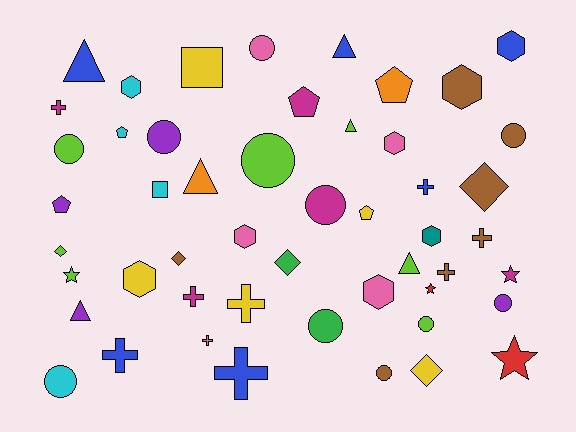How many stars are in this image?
There are 4 stars.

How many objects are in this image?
There are 50 objects.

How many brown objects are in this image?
There are 7 brown objects.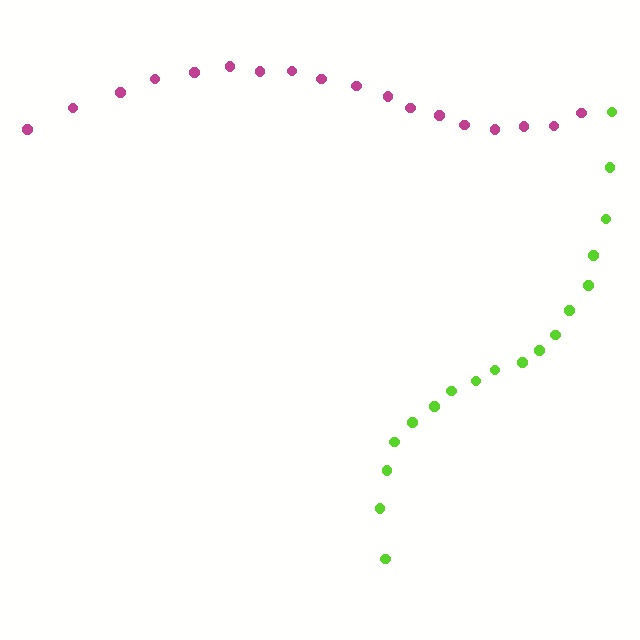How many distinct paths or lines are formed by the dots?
There are 2 distinct paths.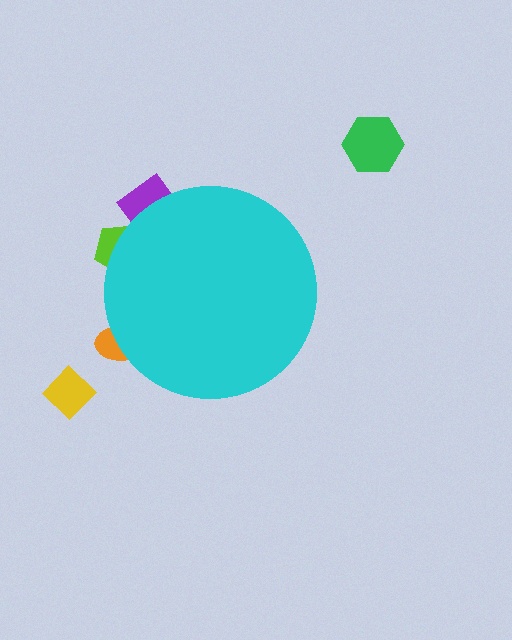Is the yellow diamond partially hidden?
No, the yellow diamond is fully visible.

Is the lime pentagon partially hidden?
Yes, the lime pentagon is partially hidden behind the cyan circle.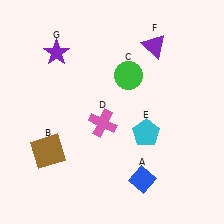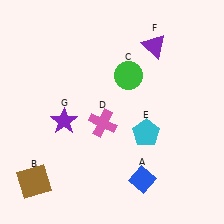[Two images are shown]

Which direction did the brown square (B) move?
The brown square (B) moved down.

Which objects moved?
The objects that moved are: the brown square (B), the purple star (G).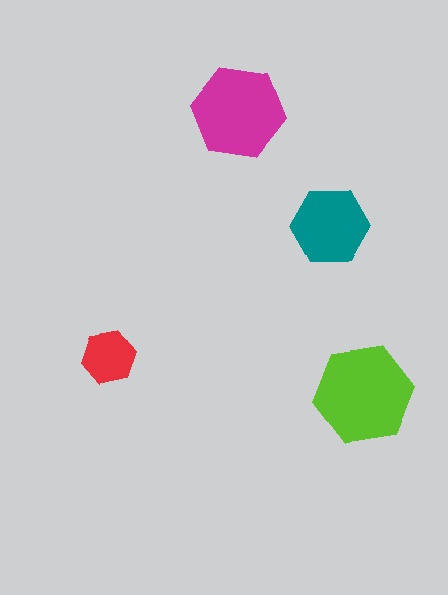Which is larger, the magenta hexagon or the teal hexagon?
The magenta one.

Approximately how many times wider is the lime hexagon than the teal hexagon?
About 1.5 times wider.